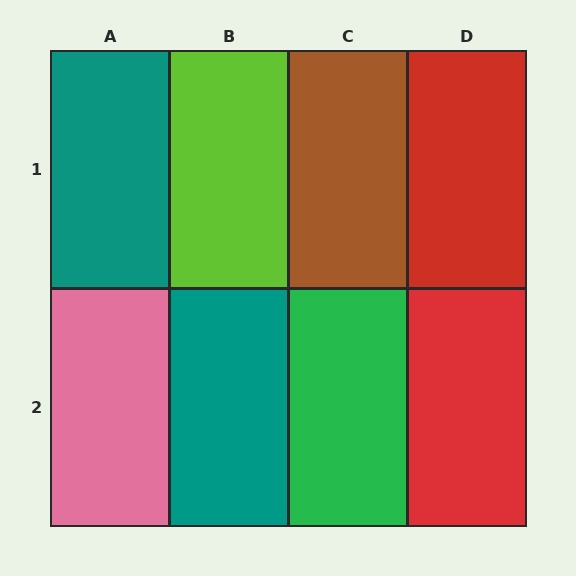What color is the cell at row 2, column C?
Green.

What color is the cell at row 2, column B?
Teal.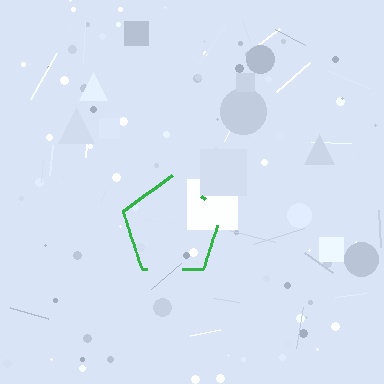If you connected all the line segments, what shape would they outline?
They would outline a pentagon.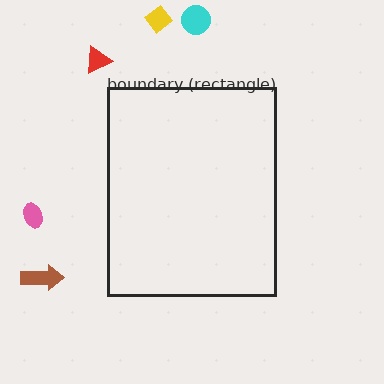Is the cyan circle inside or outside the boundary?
Outside.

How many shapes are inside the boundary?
0 inside, 5 outside.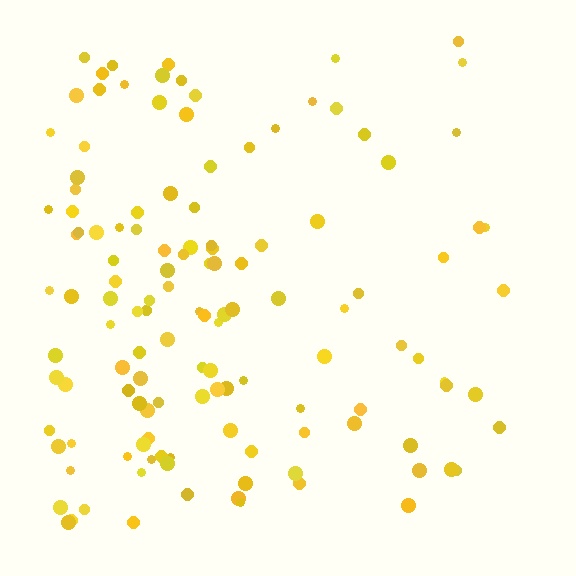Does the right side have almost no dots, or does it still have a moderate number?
Still a moderate number, just noticeably fewer than the left.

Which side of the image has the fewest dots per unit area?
The right.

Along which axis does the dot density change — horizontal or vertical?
Horizontal.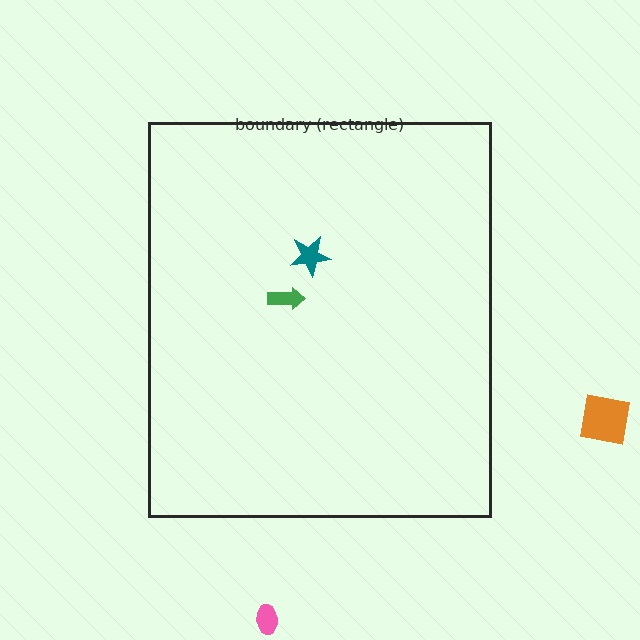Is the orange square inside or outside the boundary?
Outside.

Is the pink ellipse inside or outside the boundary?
Outside.